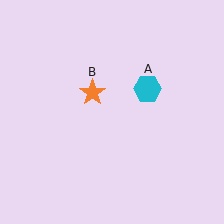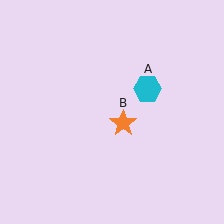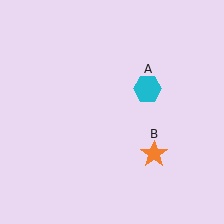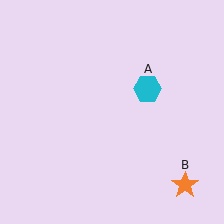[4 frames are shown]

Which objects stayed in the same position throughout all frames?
Cyan hexagon (object A) remained stationary.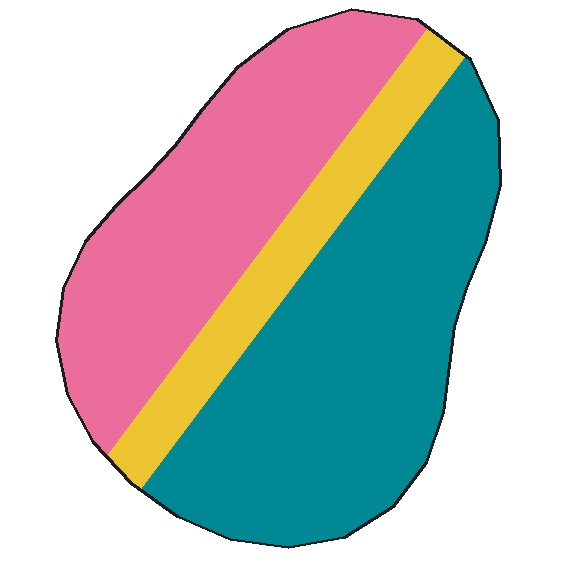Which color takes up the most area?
Teal, at roughly 50%.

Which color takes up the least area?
Yellow, at roughly 15%.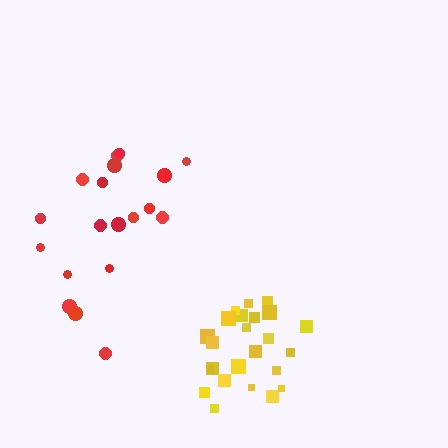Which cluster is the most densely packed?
Yellow.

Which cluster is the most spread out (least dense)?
Red.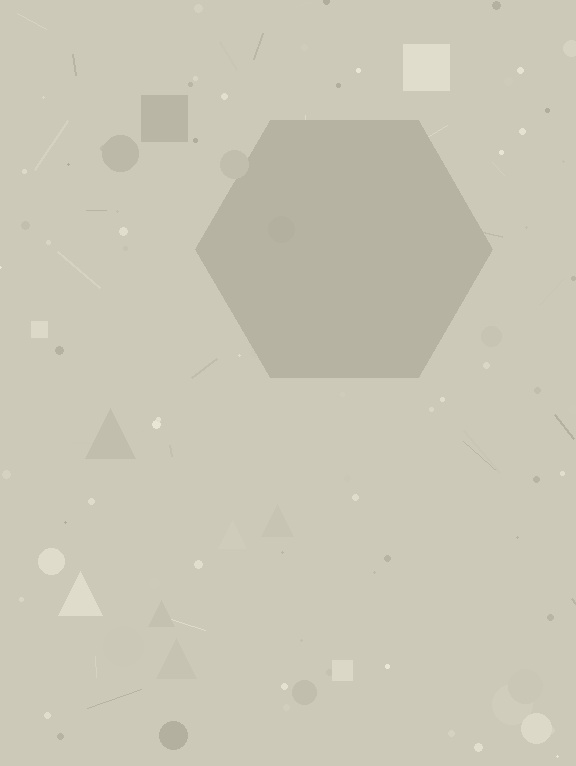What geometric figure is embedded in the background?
A hexagon is embedded in the background.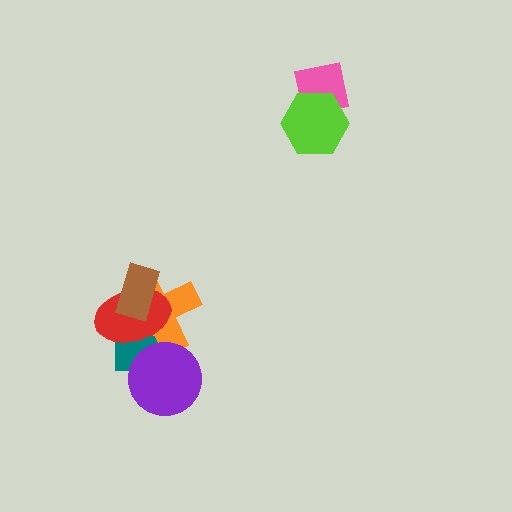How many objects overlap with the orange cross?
4 objects overlap with the orange cross.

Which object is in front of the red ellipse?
The brown rectangle is in front of the red ellipse.